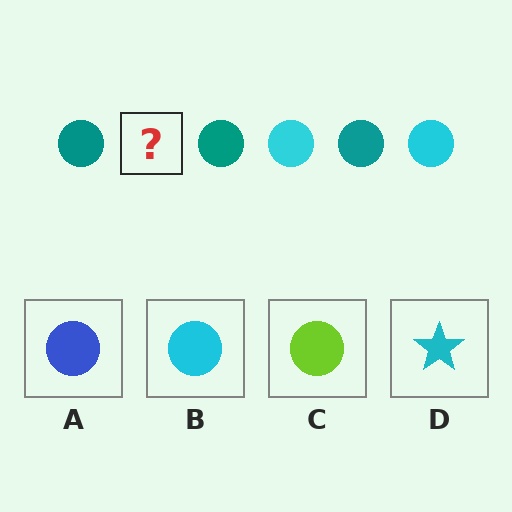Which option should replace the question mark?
Option B.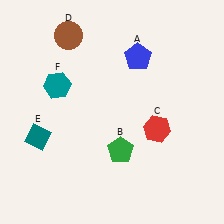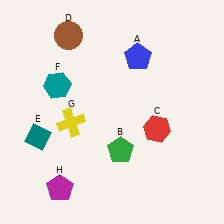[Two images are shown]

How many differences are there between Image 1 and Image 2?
There are 2 differences between the two images.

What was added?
A yellow cross (G), a magenta pentagon (H) were added in Image 2.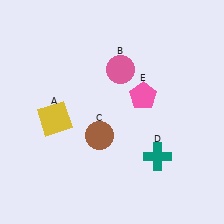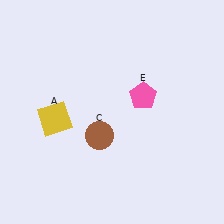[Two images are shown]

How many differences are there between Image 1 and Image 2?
There are 2 differences between the two images.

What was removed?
The teal cross (D), the pink circle (B) were removed in Image 2.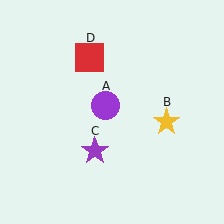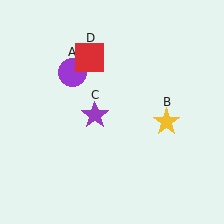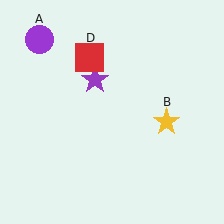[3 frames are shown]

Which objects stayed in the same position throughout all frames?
Yellow star (object B) and red square (object D) remained stationary.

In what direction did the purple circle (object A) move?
The purple circle (object A) moved up and to the left.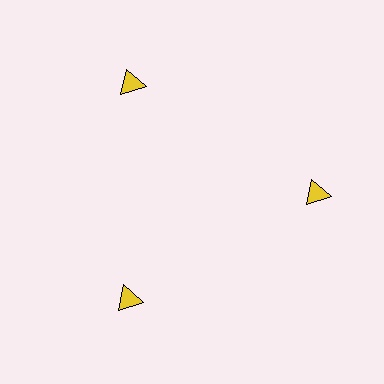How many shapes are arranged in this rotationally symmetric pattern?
There are 3 shapes, arranged in 3 groups of 1.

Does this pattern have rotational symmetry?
Yes, this pattern has 3-fold rotational symmetry. It looks the same after rotating 120 degrees around the center.